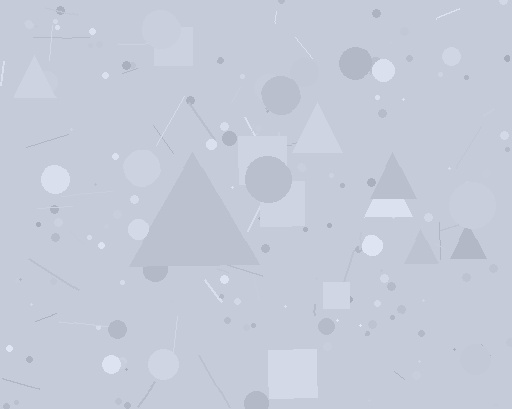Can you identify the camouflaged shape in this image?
The camouflaged shape is a triangle.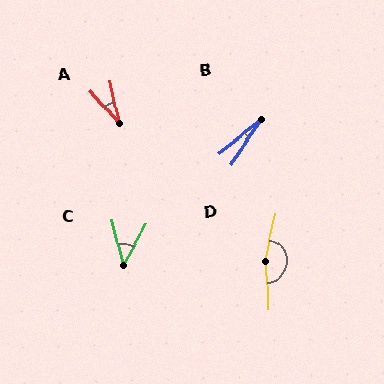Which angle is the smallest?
B, at approximately 17 degrees.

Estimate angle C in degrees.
Approximately 43 degrees.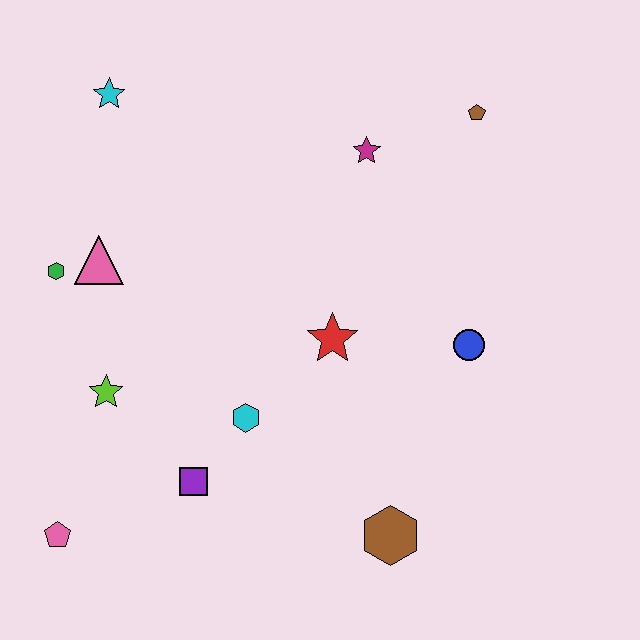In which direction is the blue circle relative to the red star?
The blue circle is to the right of the red star.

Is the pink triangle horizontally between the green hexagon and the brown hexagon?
Yes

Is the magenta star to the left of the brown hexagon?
Yes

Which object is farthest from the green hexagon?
The brown pentagon is farthest from the green hexagon.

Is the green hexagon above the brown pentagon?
No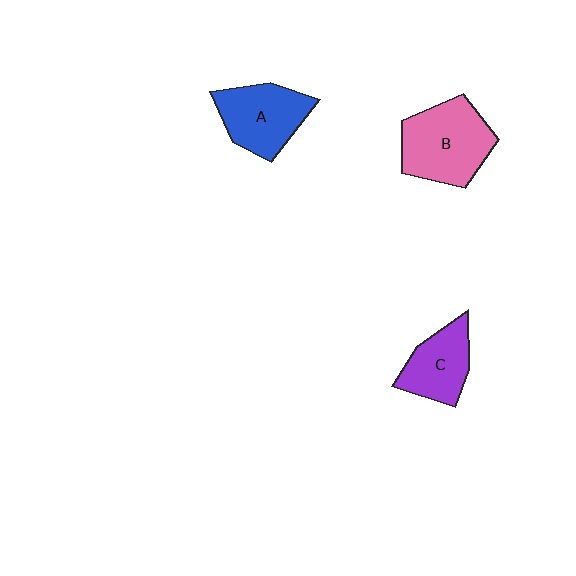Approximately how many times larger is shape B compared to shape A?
Approximately 1.2 times.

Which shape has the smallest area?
Shape C (purple).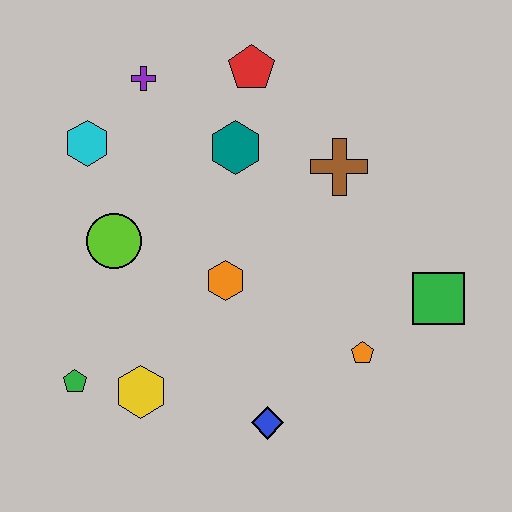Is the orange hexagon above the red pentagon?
No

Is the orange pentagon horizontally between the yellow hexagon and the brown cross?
No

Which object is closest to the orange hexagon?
The lime circle is closest to the orange hexagon.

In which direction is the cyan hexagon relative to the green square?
The cyan hexagon is to the left of the green square.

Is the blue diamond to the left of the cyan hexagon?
No